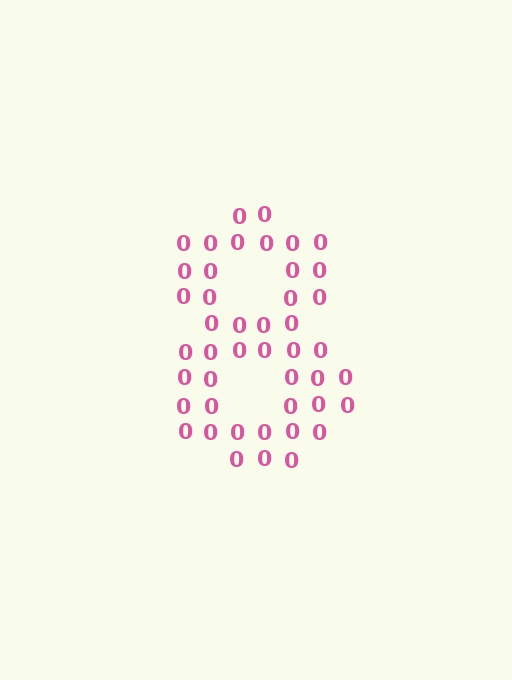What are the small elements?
The small elements are digit 0's.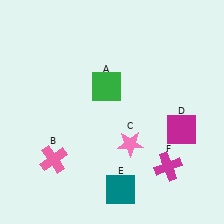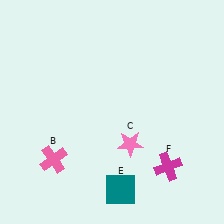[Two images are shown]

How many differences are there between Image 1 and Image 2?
There are 2 differences between the two images.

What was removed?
The green square (A), the magenta square (D) were removed in Image 2.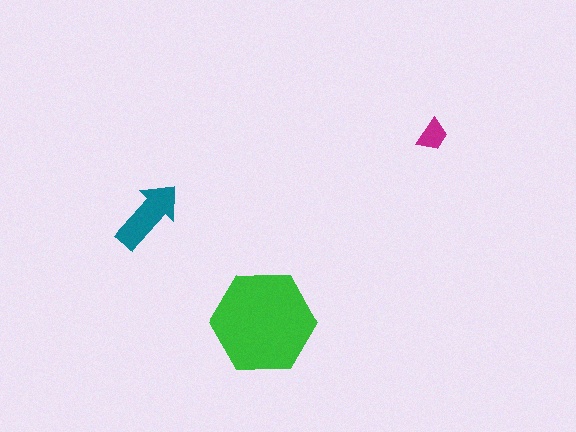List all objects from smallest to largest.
The magenta trapezoid, the teal arrow, the green hexagon.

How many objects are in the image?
There are 3 objects in the image.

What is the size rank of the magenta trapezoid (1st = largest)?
3rd.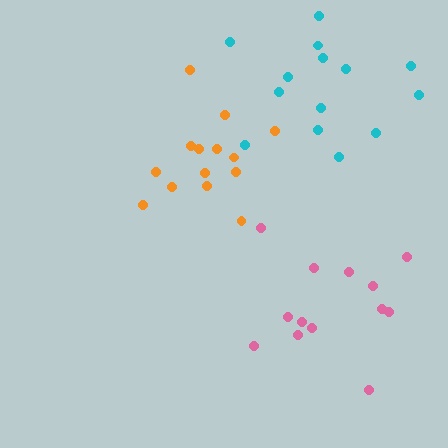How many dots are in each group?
Group 1: 13 dots, Group 2: 14 dots, Group 3: 14 dots (41 total).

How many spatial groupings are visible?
There are 3 spatial groupings.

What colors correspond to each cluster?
The clusters are colored: pink, cyan, orange.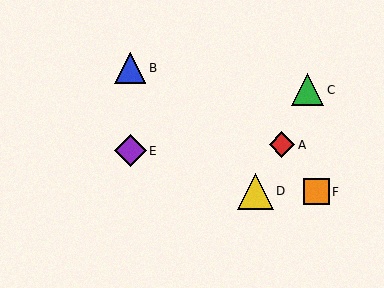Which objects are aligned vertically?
Objects B, E are aligned vertically.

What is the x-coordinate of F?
Object F is at x≈316.